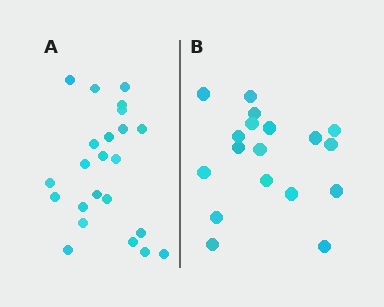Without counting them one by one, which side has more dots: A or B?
Region A (the left region) has more dots.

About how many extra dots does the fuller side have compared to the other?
Region A has about 5 more dots than region B.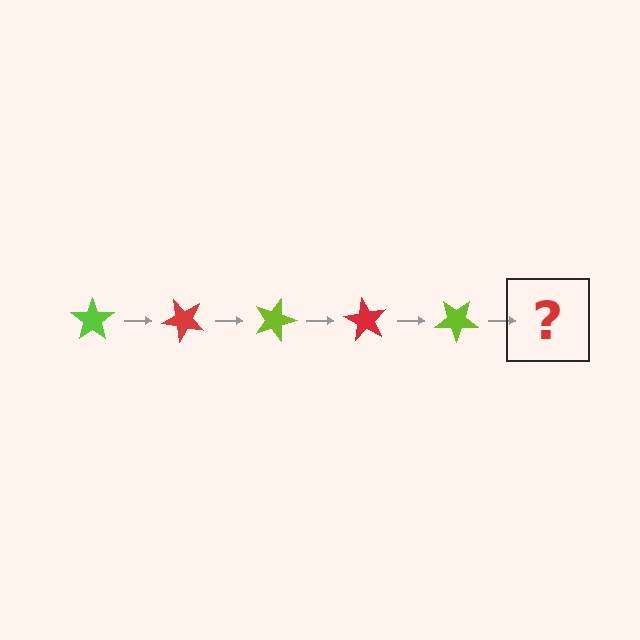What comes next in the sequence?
The next element should be a red star, rotated 225 degrees from the start.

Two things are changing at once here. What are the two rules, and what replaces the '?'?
The two rules are that it rotates 45 degrees each step and the color cycles through lime and red. The '?' should be a red star, rotated 225 degrees from the start.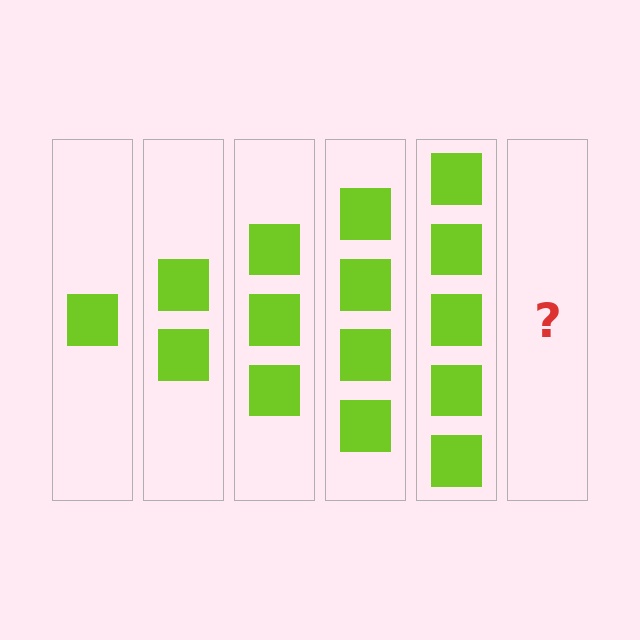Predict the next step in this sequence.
The next step is 6 squares.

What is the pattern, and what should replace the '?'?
The pattern is that each step adds one more square. The '?' should be 6 squares.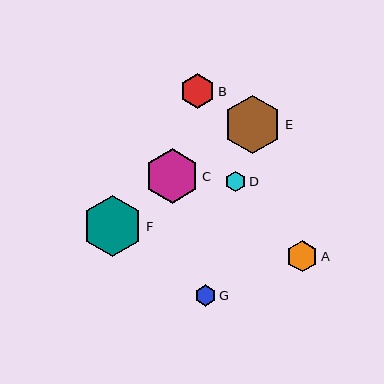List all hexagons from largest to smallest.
From largest to smallest: F, E, C, B, A, G, D.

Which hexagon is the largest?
Hexagon F is the largest with a size of approximately 61 pixels.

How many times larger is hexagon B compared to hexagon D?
Hexagon B is approximately 1.7 times the size of hexagon D.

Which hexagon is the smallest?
Hexagon D is the smallest with a size of approximately 20 pixels.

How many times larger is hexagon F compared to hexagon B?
Hexagon F is approximately 1.7 times the size of hexagon B.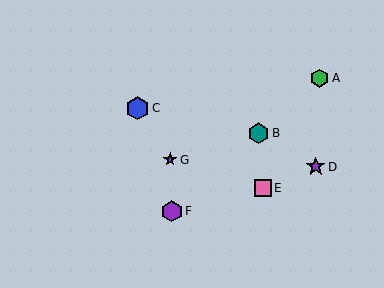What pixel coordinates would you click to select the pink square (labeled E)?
Click at (263, 188) to select the pink square E.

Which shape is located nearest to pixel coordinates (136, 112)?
The blue hexagon (labeled C) at (138, 108) is nearest to that location.